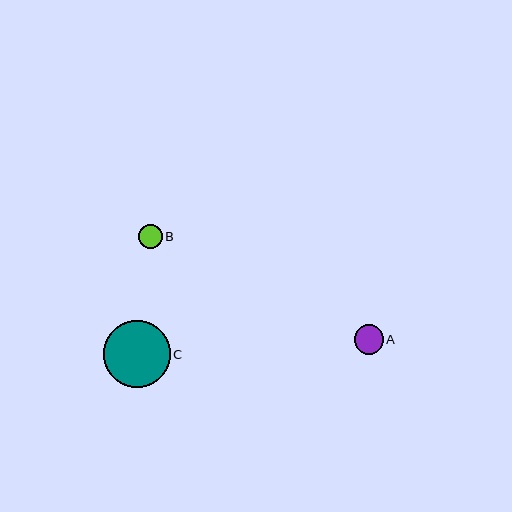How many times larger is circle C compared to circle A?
Circle C is approximately 2.3 times the size of circle A.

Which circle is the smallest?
Circle B is the smallest with a size of approximately 24 pixels.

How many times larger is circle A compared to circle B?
Circle A is approximately 1.2 times the size of circle B.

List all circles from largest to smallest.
From largest to smallest: C, A, B.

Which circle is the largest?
Circle C is the largest with a size of approximately 67 pixels.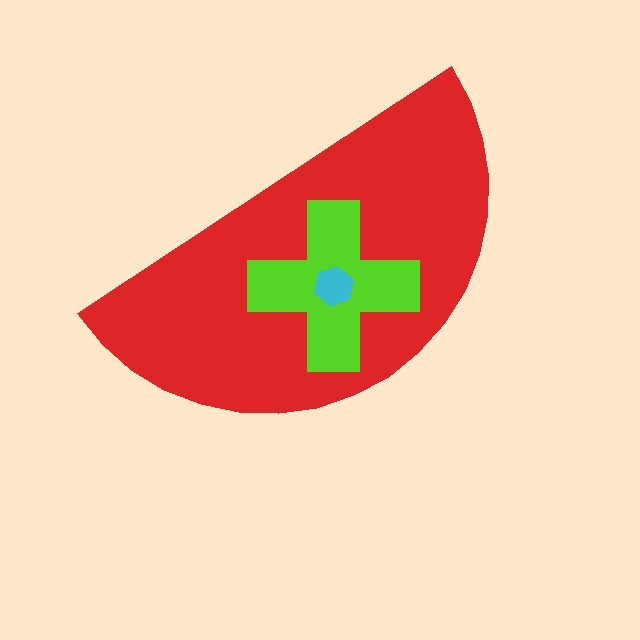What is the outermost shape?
The red semicircle.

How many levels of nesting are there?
3.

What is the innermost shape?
The cyan hexagon.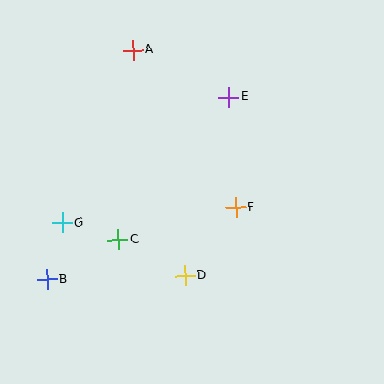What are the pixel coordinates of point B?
Point B is at (47, 279).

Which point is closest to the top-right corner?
Point E is closest to the top-right corner.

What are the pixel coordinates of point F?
Point F is at (236, 207).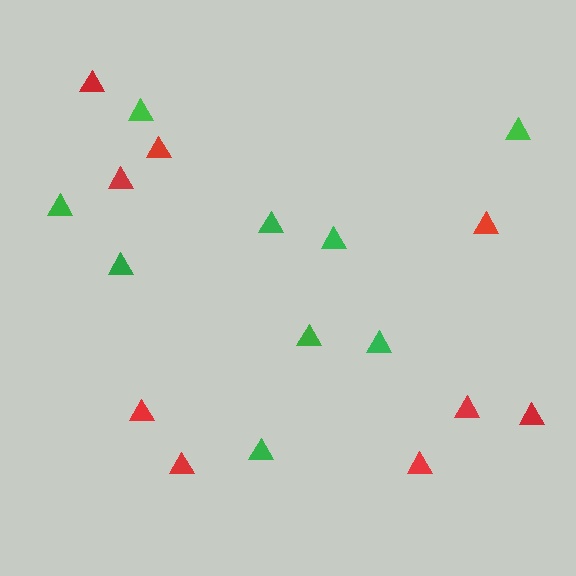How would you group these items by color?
There are 2 groups: one group of red triangles (9) and one group of green triangles (9).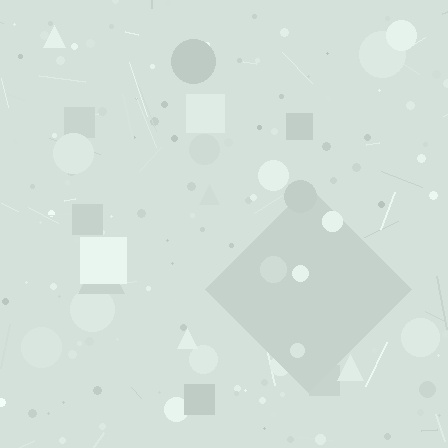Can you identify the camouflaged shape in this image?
The camouflaged shape is a diamond.